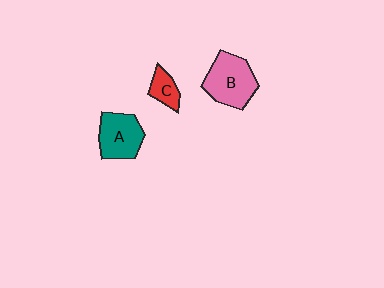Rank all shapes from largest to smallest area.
From largest to smallest: B (pink), A (teal), C (red).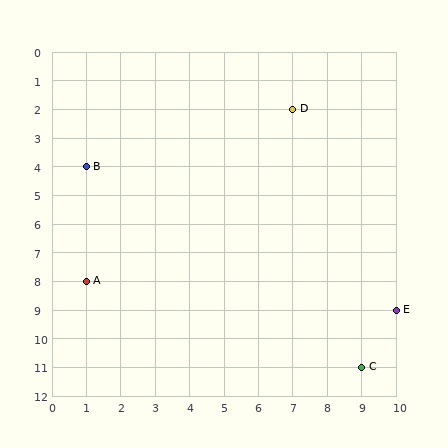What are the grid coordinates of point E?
Point E is at grid coordinates (10, 9).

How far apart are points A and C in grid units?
Points A and C are 8 columns and 3 rows apart (about 8.5 grid units diagonally).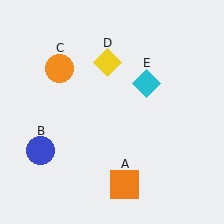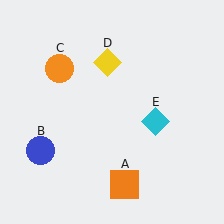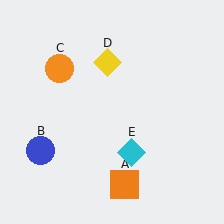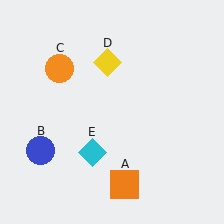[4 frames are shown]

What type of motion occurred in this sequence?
The cyan diamond (object E) rotated clockwise around the center of the scene.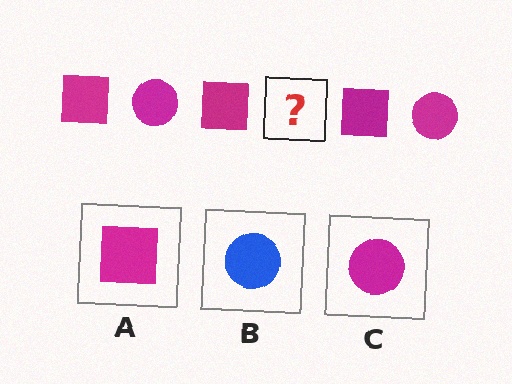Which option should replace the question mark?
Option C.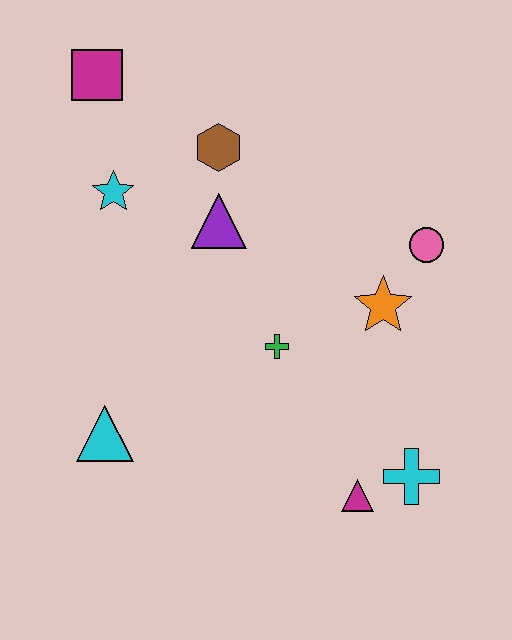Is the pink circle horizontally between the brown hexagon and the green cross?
No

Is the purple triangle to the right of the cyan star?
Yes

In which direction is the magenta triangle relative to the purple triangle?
The magenta triangle is below the purple triangle.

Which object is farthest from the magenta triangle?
The magenta square is farthest from the magenta triangle.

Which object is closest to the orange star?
The pink circle is closest to the orange star.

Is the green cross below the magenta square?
Yes